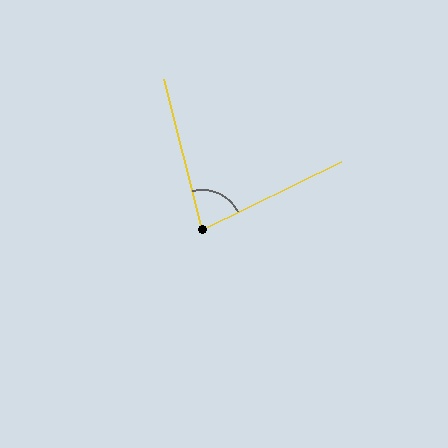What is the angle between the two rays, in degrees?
Approximately 78 degrees.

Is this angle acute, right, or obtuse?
It is acute.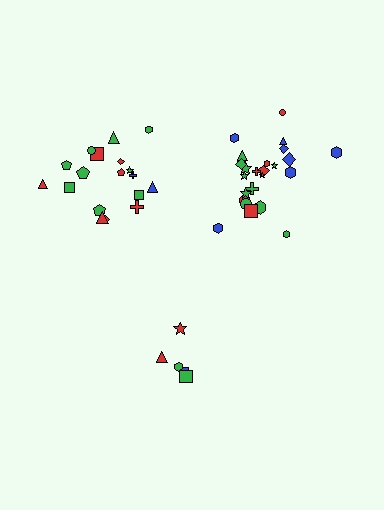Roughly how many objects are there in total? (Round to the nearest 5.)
Roughly 50 objects in total.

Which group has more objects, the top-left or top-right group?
The top-right group.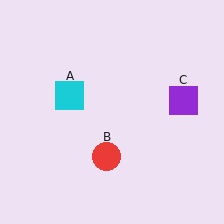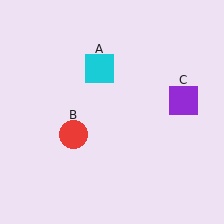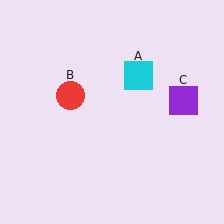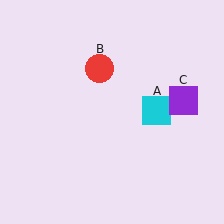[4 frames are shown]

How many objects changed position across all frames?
2 objects changed position: cyan square (object A), red circle (object B).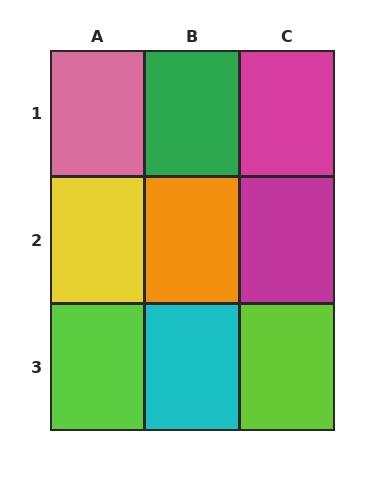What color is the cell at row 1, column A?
Pink.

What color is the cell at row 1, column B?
Green.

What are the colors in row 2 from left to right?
Yellow, orange, magenta.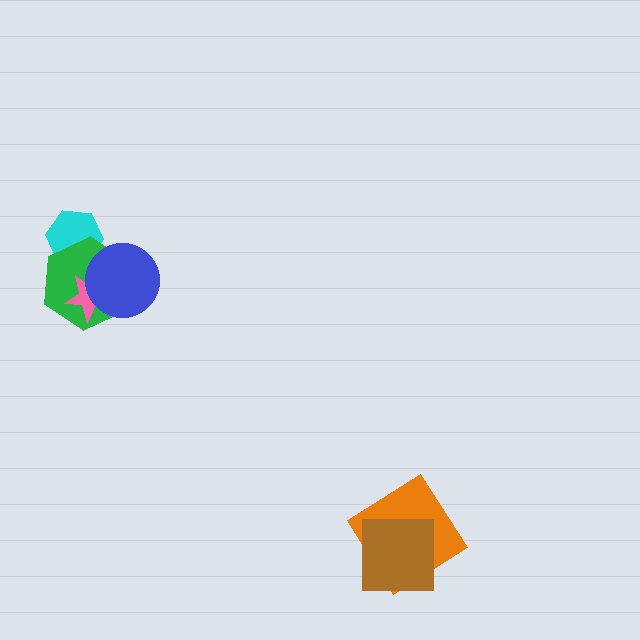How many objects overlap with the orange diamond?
1 object overlaps with the orange diamond.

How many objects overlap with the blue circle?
2 objects overlap with the blue circle.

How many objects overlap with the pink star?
2 objects overlap with the pink star.